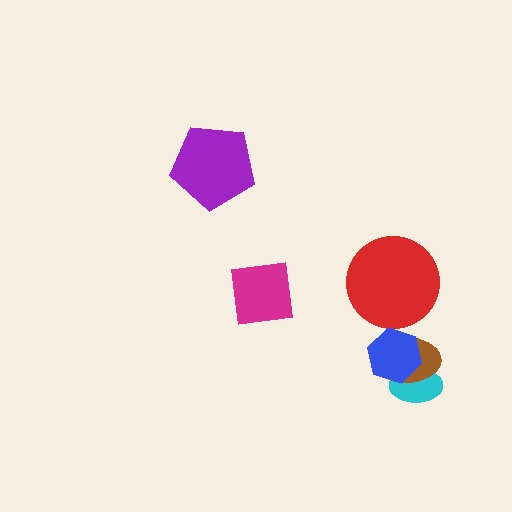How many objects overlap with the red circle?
0 objects overlap with the red circle.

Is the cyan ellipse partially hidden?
Yes, it is partially covered by another shape.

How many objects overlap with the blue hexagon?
2 objects overlap with the blue hexagon.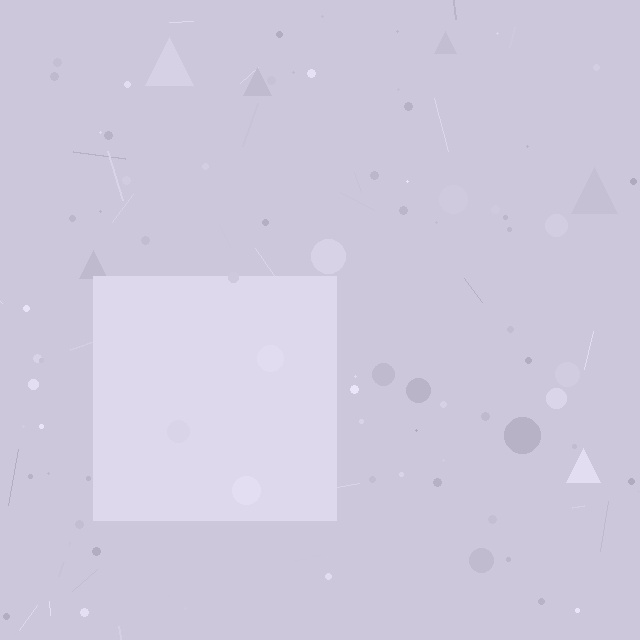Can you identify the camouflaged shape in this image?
The camouflaged shape is a square.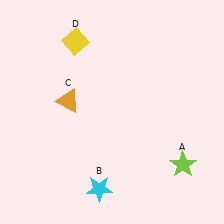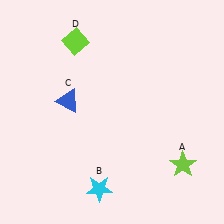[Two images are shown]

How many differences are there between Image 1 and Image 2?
There are 2 differences between the two images.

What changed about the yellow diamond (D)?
In Image 1, D is yellow. In Image 2, it changed to lime.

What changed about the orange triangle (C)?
In Image 1, C is orange. In Image 2, it changed to blue.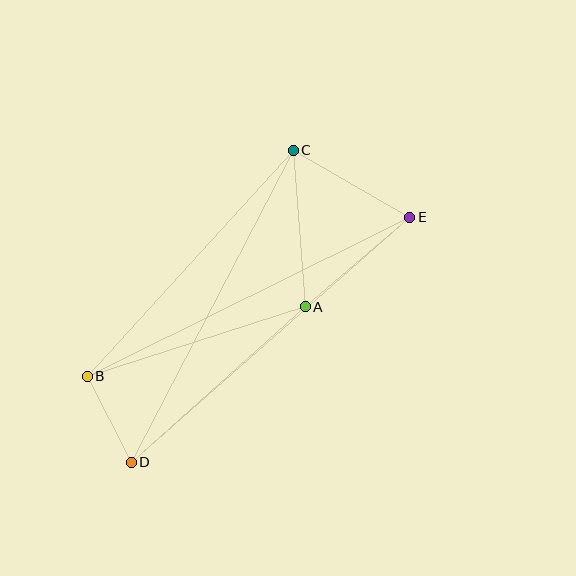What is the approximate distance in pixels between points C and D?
The distance between C and D is approximately 351 pixels.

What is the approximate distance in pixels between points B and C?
The distance between B and C is approximately 306 pixels.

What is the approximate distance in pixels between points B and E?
The distance between B and E is approximately 360 pixels.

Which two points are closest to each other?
Points B and D are closest to each other.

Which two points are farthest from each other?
Points D and E are farthest from each other.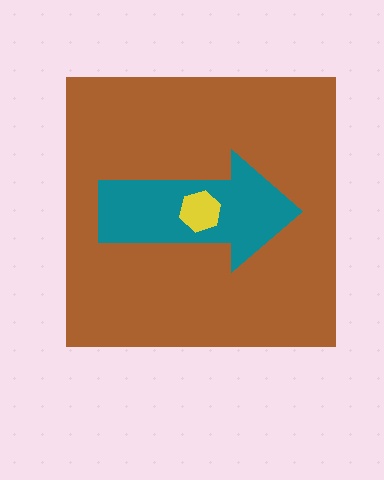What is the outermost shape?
The brown square.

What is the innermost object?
The yellow hexagon.